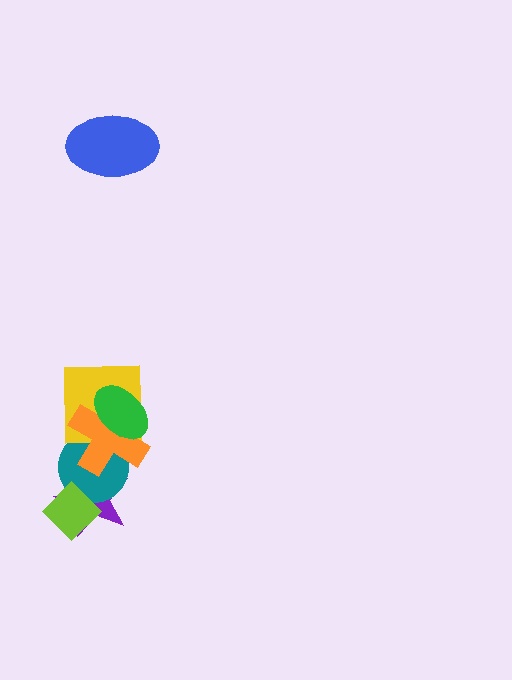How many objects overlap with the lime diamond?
2 objects overlap with the lime diamond.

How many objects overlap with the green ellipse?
2 objects overlap with the green ellipse.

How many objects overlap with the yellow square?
3 objects overlap with the yellow square.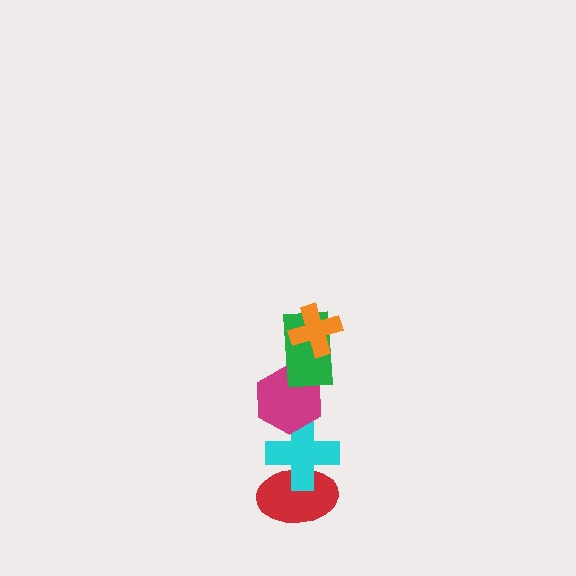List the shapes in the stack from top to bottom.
From top to bottom: the orange cross, the green rectangle, the magenta hexagon, the cyan cross, the red ellipse.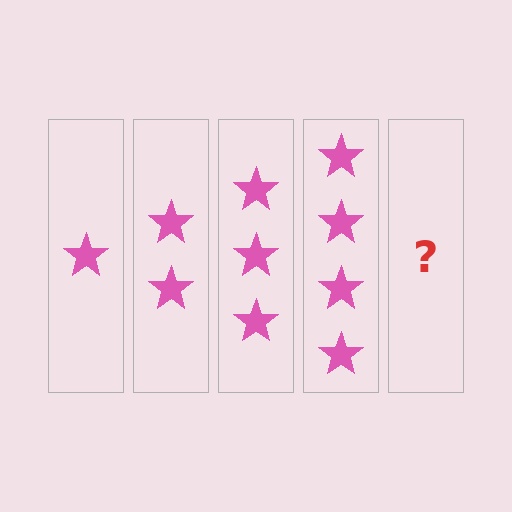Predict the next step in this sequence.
The next step is 5 stars.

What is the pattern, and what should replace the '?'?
The pattern is that each step adds one more star. The '?' should be 5 stars.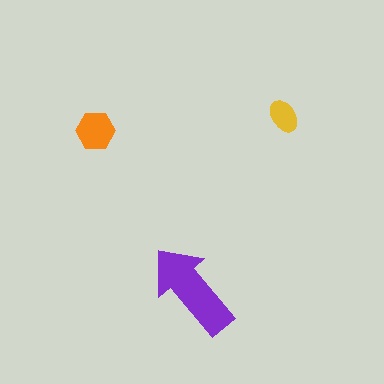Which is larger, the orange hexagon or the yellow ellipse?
The orange hexagon.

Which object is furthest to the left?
The orange hexagon is leftmost.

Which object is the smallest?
The yellow ellipse.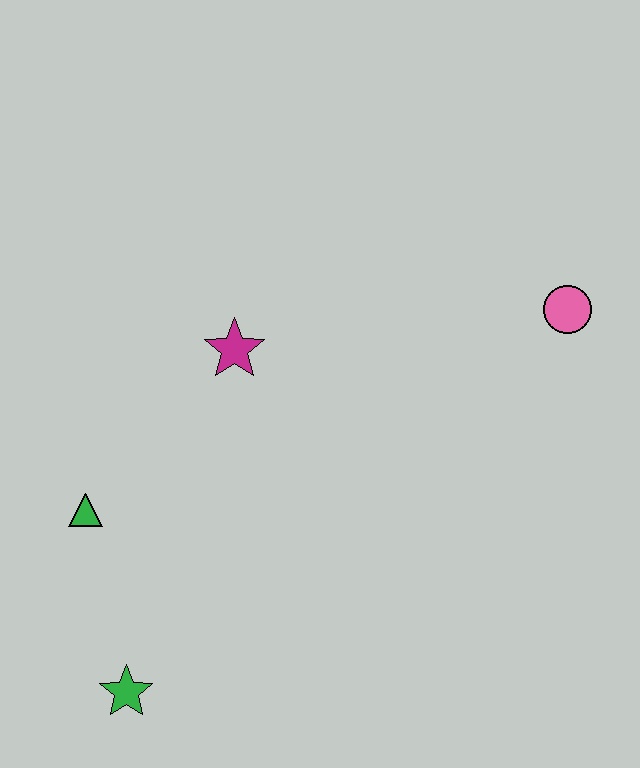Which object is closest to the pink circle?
The magenta star is closest to the pink circle.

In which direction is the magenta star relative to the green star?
The magenta star is above the green star.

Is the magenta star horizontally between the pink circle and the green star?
Yes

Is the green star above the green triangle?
No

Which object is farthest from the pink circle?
The green star is farthest from the pink circle.